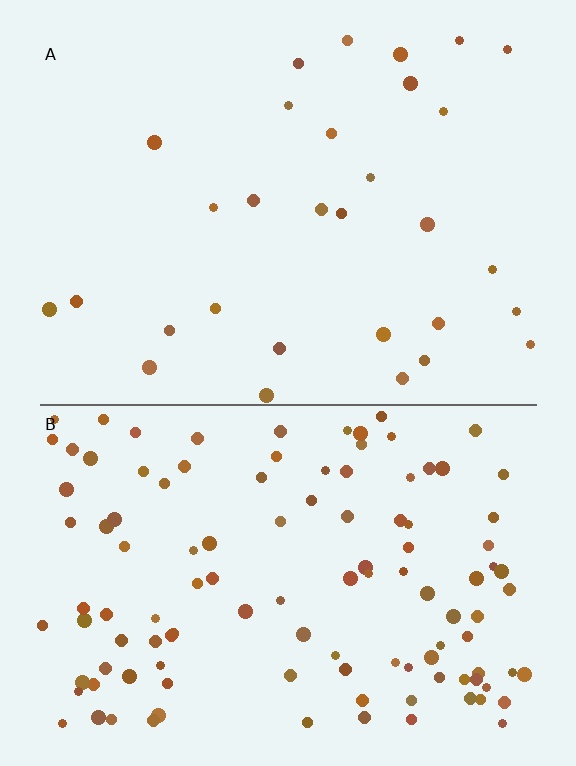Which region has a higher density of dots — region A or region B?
B (the bottom).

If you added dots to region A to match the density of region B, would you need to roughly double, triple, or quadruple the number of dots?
Approximately quadruple.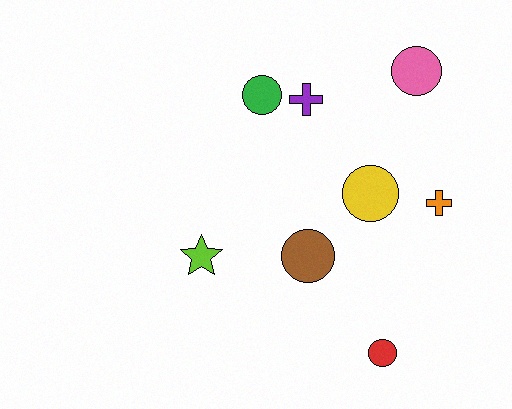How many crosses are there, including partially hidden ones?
There are 2 crosses.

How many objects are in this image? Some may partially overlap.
There are 8 objects.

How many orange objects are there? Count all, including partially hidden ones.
There is 1 orange object.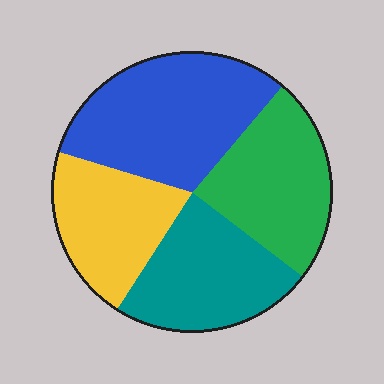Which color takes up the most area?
Blue, at roughly 30%.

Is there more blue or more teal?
Blue.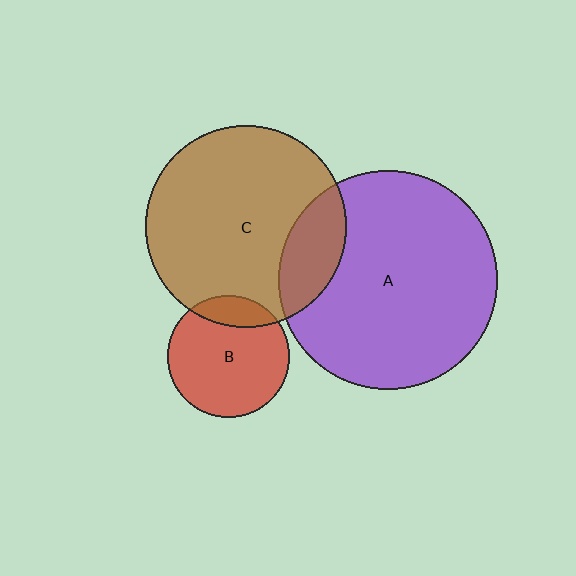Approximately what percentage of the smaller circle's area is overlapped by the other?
Approximately 15%.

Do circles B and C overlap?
Yes.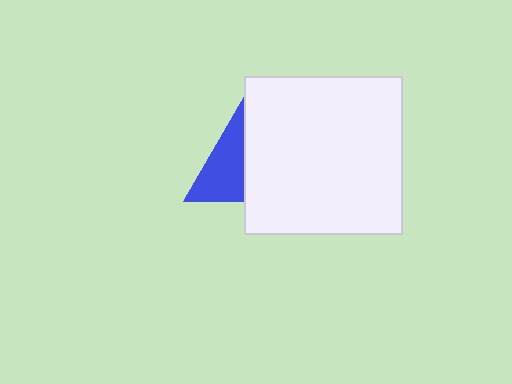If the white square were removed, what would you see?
You would see the complete blue triangle.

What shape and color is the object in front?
The object in front is a white square.